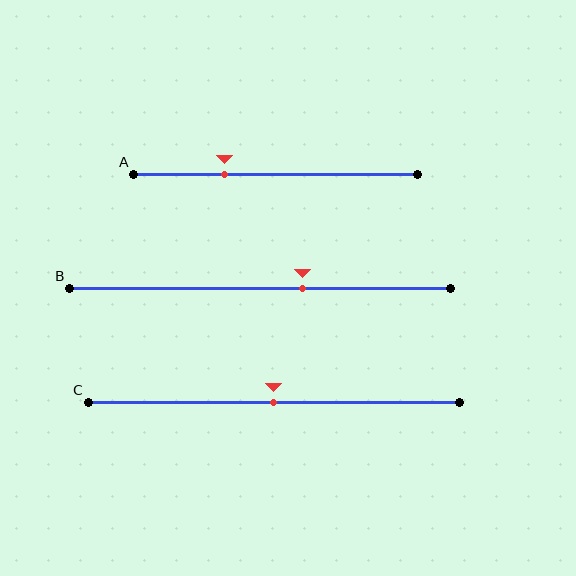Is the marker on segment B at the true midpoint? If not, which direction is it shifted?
No, the marker on segment B is shifted to the right by about 11% of the segment length.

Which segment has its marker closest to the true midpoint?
Segment C has its marker closest to the true midpoint.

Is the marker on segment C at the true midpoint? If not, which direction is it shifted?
Yes, the marker on segment C is at the true midpoint.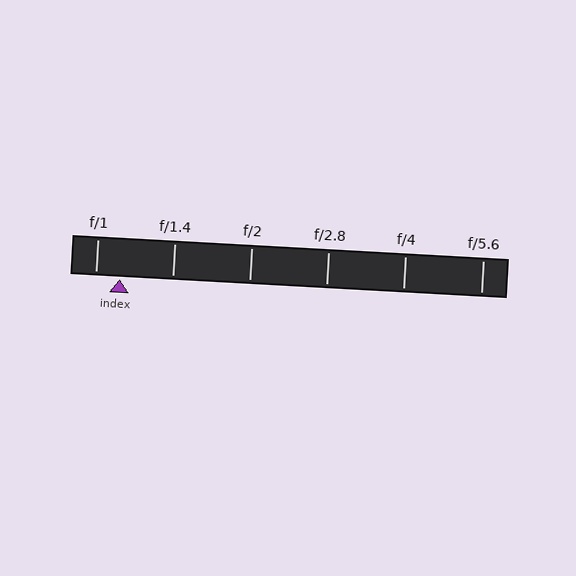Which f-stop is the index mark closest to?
The index mark is closest to f/1.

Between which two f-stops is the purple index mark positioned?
The index mark is between f/1 and f/1.4.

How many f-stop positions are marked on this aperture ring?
There are 6 f-stop positions marked.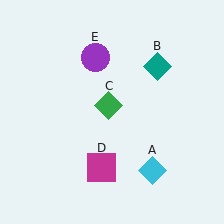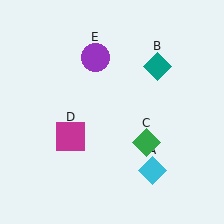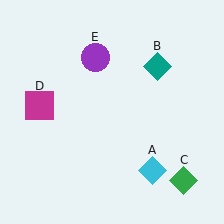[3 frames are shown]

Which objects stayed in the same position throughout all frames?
Cyan diamond (object A) and teal diamond (object B) and purple circle (object E) remained stationary.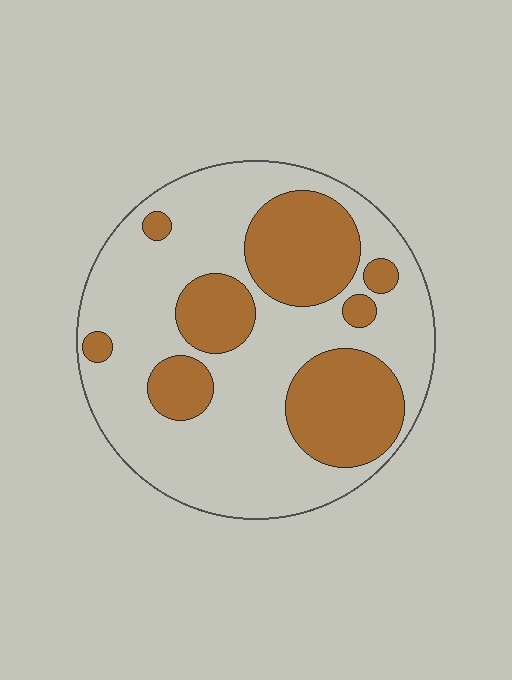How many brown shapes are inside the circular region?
8.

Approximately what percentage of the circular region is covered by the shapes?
Approximately 35%.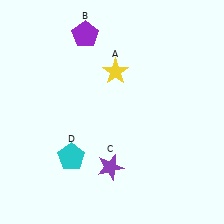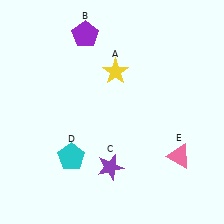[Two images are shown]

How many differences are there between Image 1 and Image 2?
There is 1 difference between the two images.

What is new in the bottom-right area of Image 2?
A pink triangle (E) was added in the bottom-right area of Image 2.